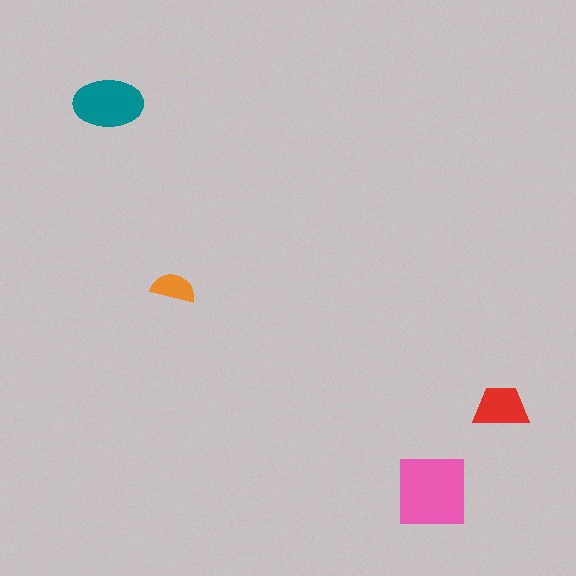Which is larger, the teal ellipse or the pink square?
The pink square.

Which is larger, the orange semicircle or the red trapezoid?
The red trapezoid.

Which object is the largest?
The pink square.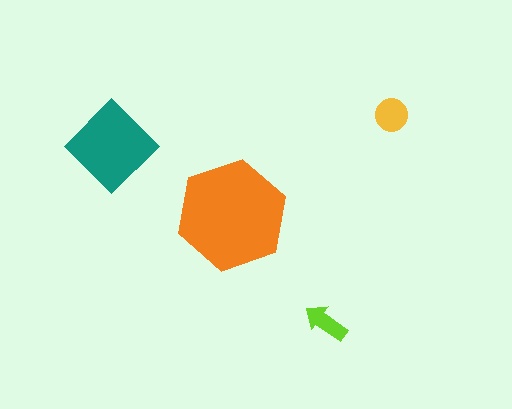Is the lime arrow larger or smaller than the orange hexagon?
Smaller.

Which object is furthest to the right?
The yellow circle is rightmost.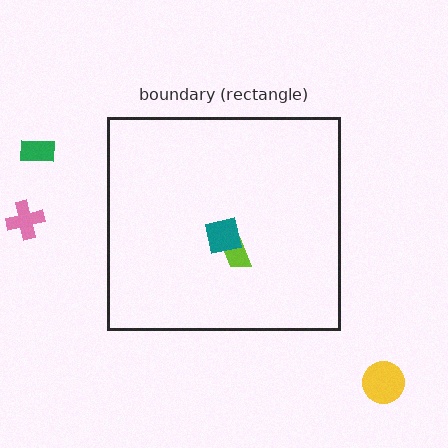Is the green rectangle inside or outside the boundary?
Outside.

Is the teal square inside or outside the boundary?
Inside.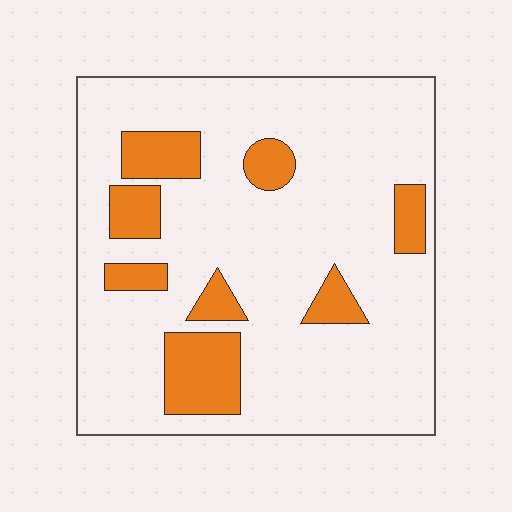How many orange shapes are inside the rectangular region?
8.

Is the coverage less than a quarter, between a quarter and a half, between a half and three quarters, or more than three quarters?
Less than a quarter.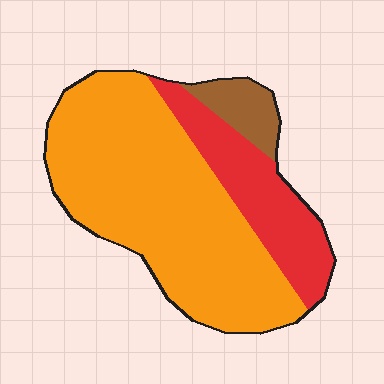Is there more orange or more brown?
Orange.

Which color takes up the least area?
Brown, at roughly 10%.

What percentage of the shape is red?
Red takes up about one quarter (1/4) of the shape.